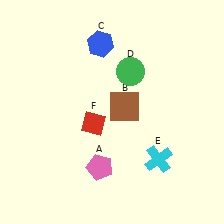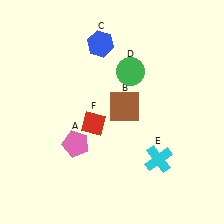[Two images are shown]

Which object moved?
The pink pentagon (A) moved left.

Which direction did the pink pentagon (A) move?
The pink pentagon (A) moved left.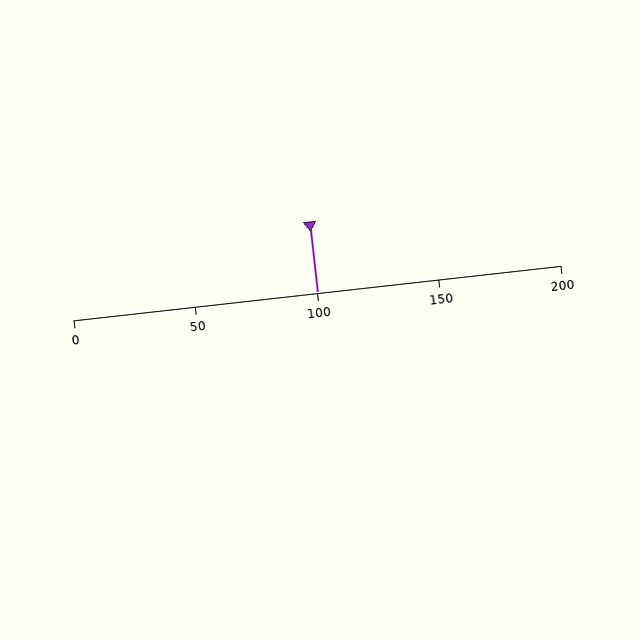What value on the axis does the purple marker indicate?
The marker indicates approximately 100.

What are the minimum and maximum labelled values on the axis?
The axis runs from 0 to 200.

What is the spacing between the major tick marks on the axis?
The major ticks are spaced 50 apart.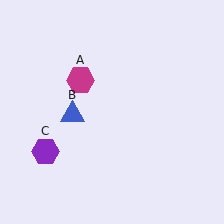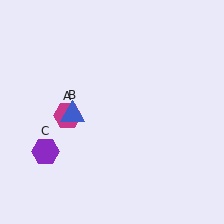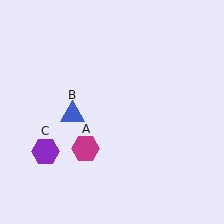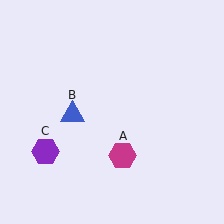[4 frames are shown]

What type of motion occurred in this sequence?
The magenta hexagon (object A) rotated counterclockwise around the center of the scene.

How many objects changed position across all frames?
1 object changed position: magenta hexagon (object A).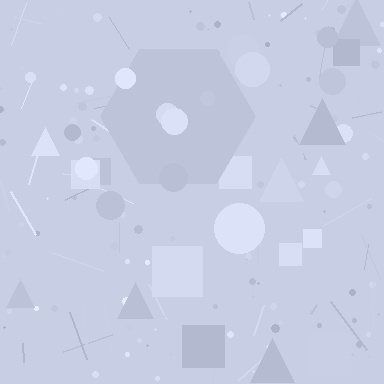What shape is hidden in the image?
A hexagon is hidden in the image.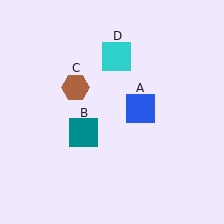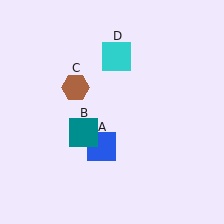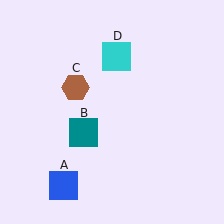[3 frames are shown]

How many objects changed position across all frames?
1 object changed position: blue square (object A).